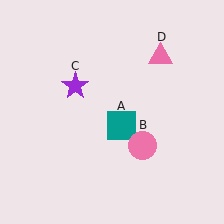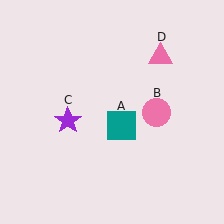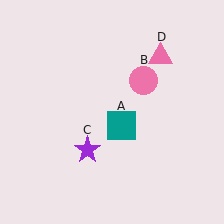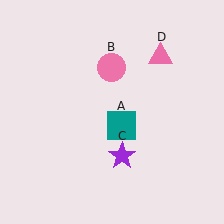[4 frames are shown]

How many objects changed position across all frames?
2 objects changed position: pink circle (object B), purple star (object C).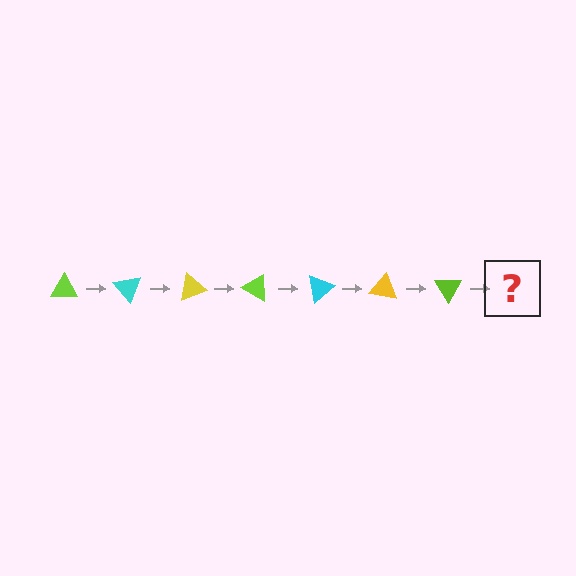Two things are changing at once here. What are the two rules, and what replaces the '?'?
The two rules are that it rotates 50 degrees each step and the color cycles through lime, cyan, and yellow. The '?' should be a cyan triangle, rotated 350 degrees from the start.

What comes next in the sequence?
The next element should be a cyan triangle, rotated 350 degrees from the start.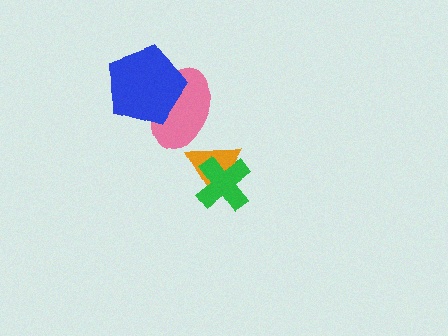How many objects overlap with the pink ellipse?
2 objects overlap with the pink ellipse.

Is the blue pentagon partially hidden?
No, no other shape covers it.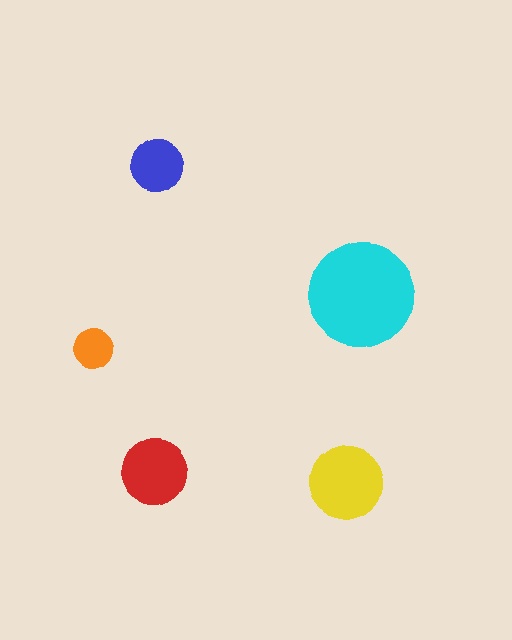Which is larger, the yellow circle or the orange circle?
The yellow one.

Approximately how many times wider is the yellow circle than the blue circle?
About 1.5 times wider.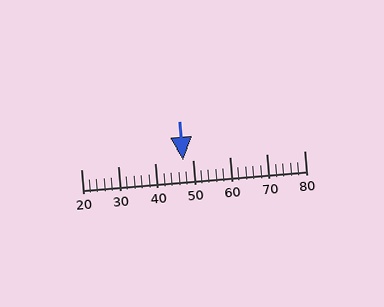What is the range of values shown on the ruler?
The ruler shows values from 20 to 80.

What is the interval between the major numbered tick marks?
The major tick marks are spaced 10 units apart.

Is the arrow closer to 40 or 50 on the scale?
The arrow is closer to 50.